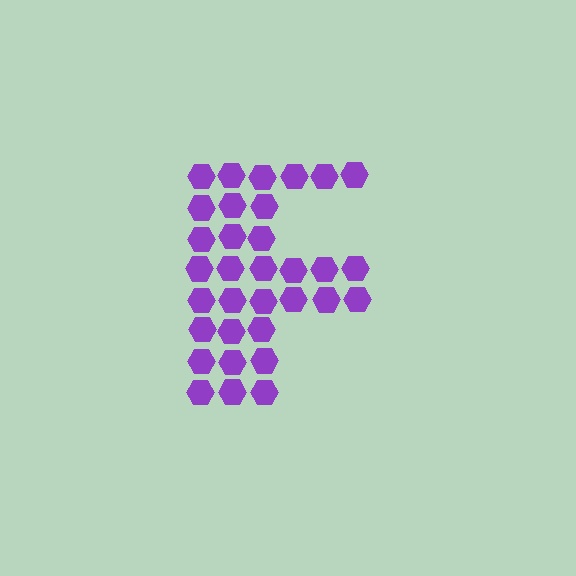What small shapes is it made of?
It is made of small hexagons.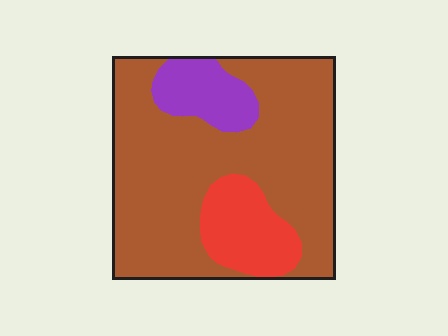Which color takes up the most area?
Brown, at roughly 75%.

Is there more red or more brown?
Brown.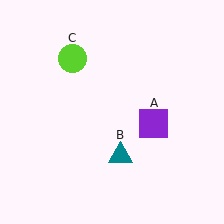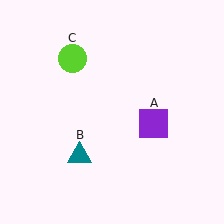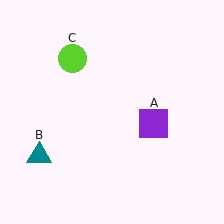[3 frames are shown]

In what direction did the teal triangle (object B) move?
The teal triangle (object B) moved left.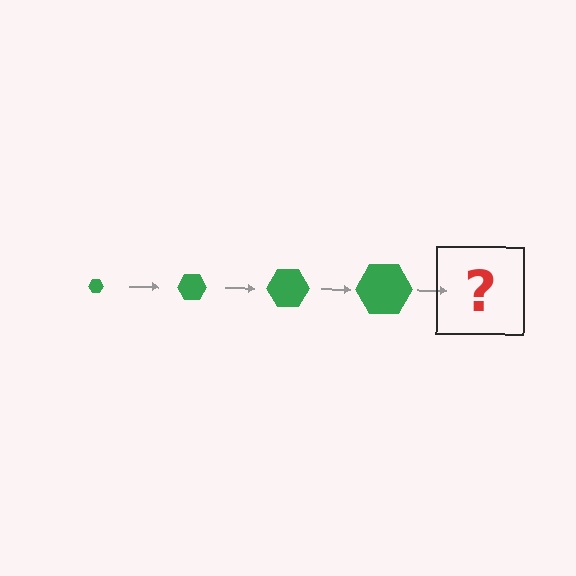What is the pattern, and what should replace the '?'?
The pattern is that the hexagon gets progressively larger each step. The '?' should be a green hexagon, larger than the previous one.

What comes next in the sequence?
The next element should be a green hexagon, larger than the previous one.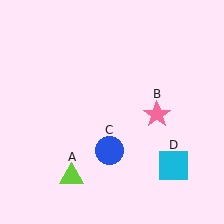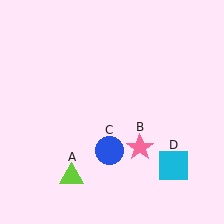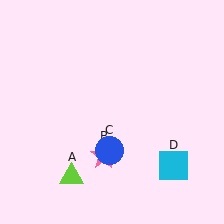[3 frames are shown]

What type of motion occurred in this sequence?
The pink star (object B) rotated clockwise around the center of the scene.